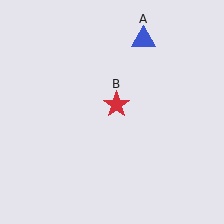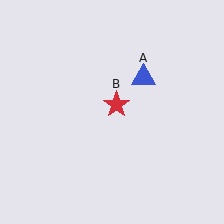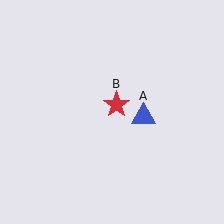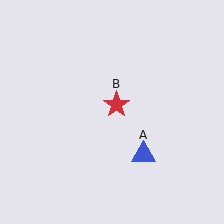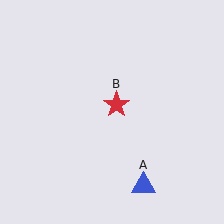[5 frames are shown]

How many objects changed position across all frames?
1 object changed position: blue triangle (object A).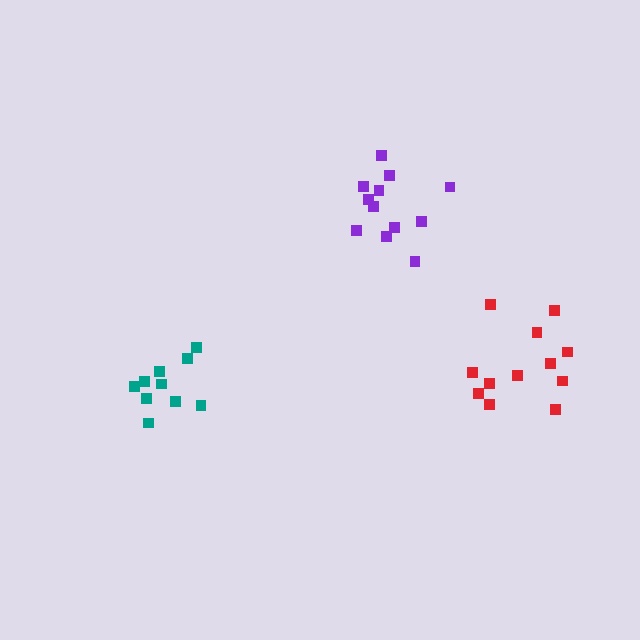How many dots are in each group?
Group 1: 12 dots, Group 2: 12 dots, Group 3: 10 dots (34 total).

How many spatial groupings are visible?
There are 3 spatial groupings.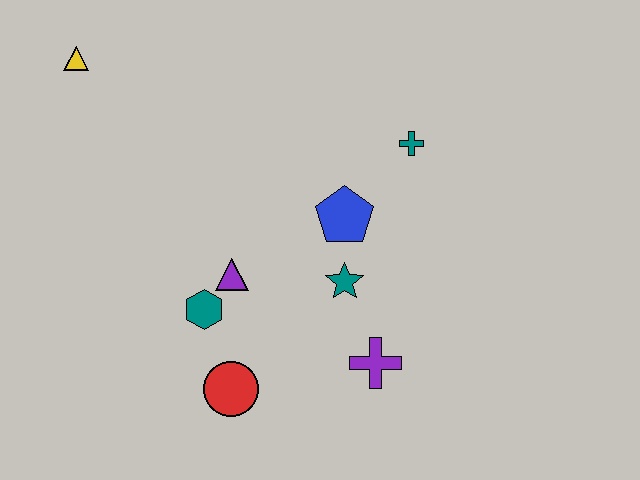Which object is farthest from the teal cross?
The yellow triangle is farthest from the teal cross.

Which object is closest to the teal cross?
The blue pentagon is closest to the teal cross.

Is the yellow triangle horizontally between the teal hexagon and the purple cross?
No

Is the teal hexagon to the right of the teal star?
No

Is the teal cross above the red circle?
Yes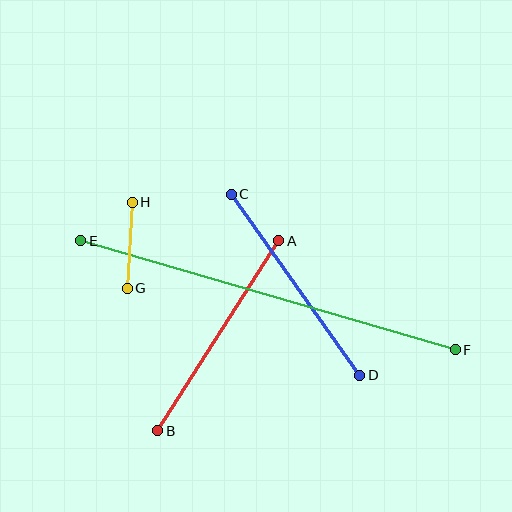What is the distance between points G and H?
The distance is approximately 86 pixels.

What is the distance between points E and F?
The distance is approximately 390 pixels.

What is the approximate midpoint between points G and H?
The midpoint is at approximately (130, 245) pixels.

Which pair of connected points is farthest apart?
Points E and F are farthest apart.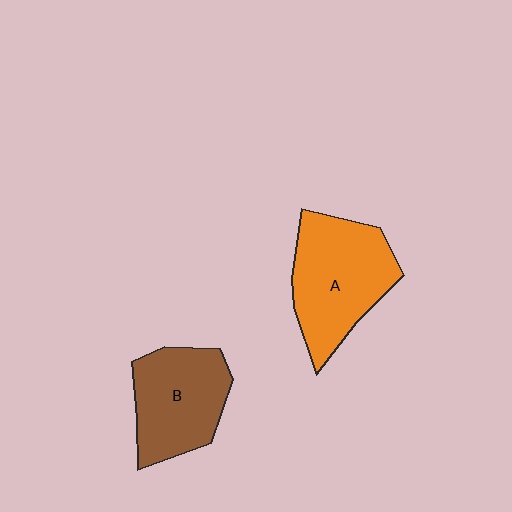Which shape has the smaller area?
Shape B (brown).